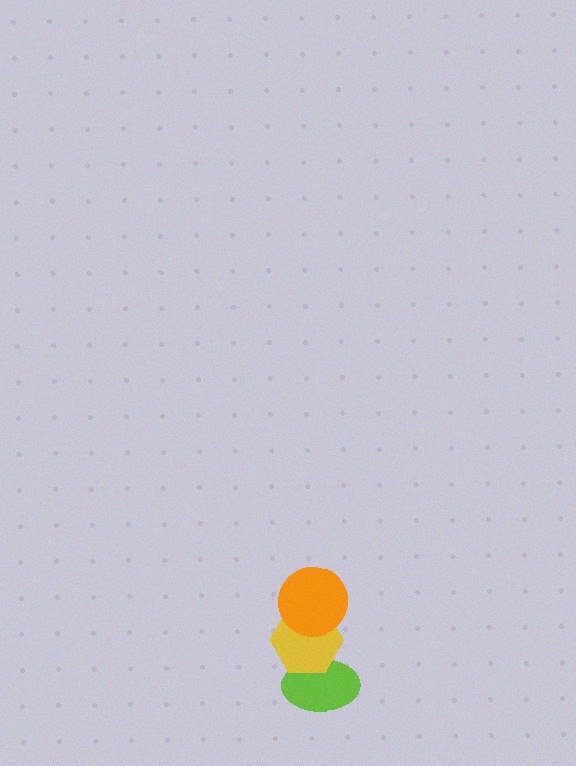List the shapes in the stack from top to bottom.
From top to bottom: the orange circle, the yellow hexagon, the lime ellipse.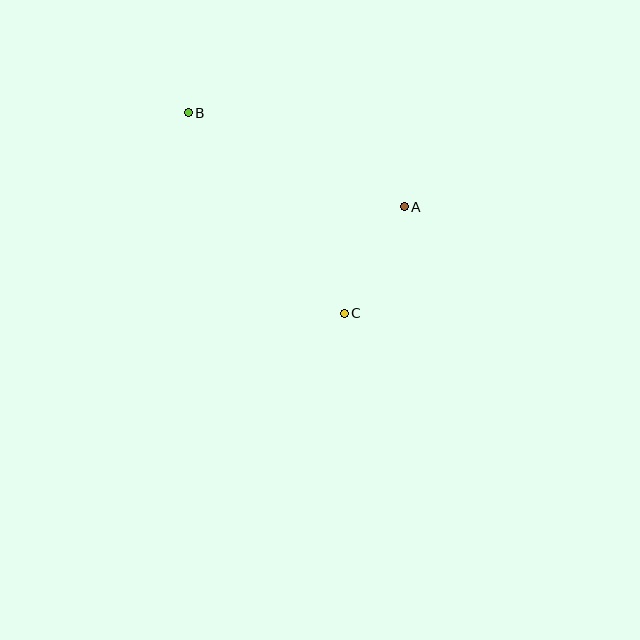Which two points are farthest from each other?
Points B and C are farthest from each other.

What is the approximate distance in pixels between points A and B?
The distance between A and B is approximately 236 pixels.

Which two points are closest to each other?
Points A and C are closest to each other.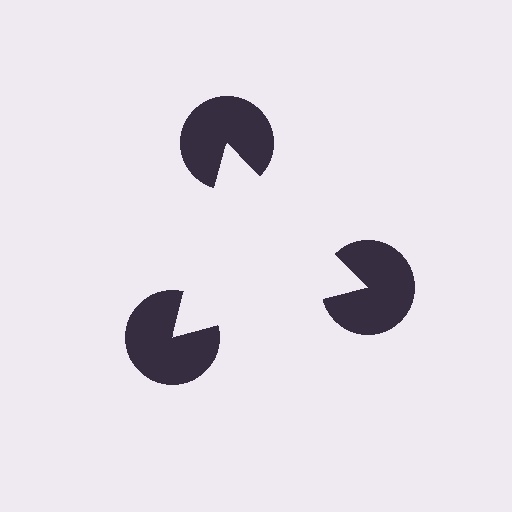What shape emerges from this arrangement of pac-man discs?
An illusory triangle — its edges are inferred from the aligned wedge cuts in the pac-man discs, not physically drawn.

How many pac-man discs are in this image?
There are 3 — one at each vertex of the illusory triangle.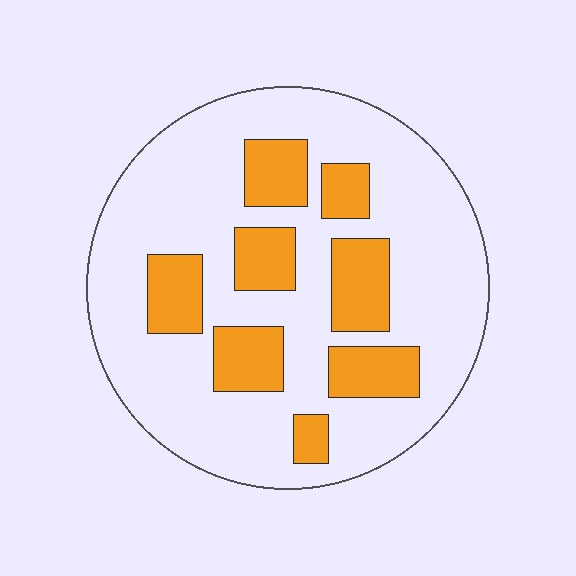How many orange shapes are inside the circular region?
8.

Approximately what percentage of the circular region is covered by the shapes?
Approximately 25%.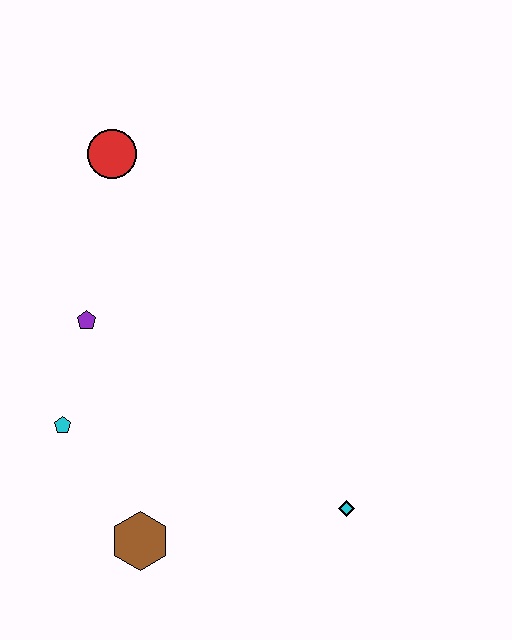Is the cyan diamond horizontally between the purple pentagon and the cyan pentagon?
No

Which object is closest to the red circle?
The purple pentagon is closest to the red circle.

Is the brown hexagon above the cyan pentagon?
No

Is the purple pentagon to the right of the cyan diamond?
No